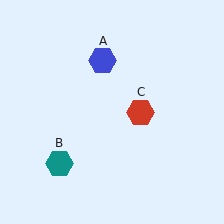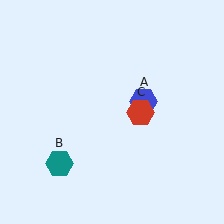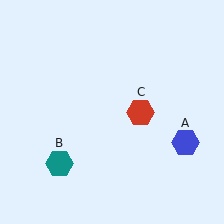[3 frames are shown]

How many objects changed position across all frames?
1 object changed position: blue hexagon (object A).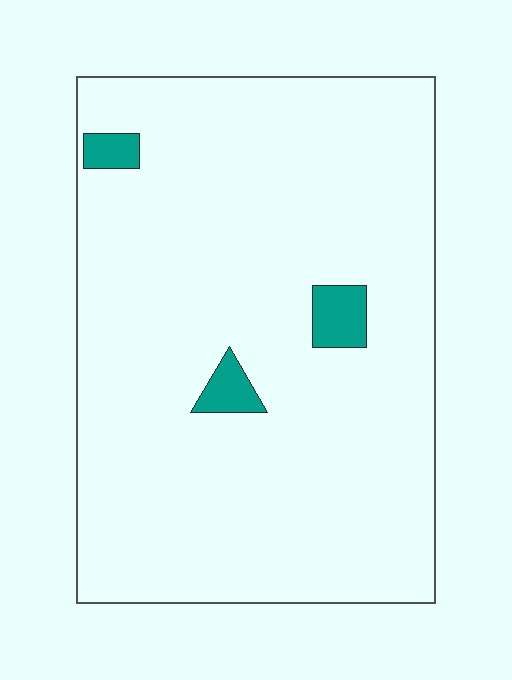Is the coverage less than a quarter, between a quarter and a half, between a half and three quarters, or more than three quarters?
Less than a quarter.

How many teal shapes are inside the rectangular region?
3.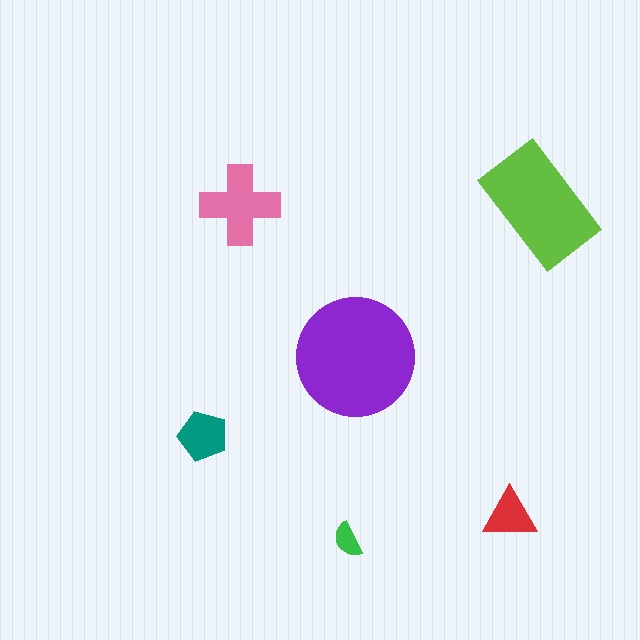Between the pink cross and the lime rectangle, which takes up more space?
The lime rectangle.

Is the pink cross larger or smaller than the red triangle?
Larger.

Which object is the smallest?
The green semicircle.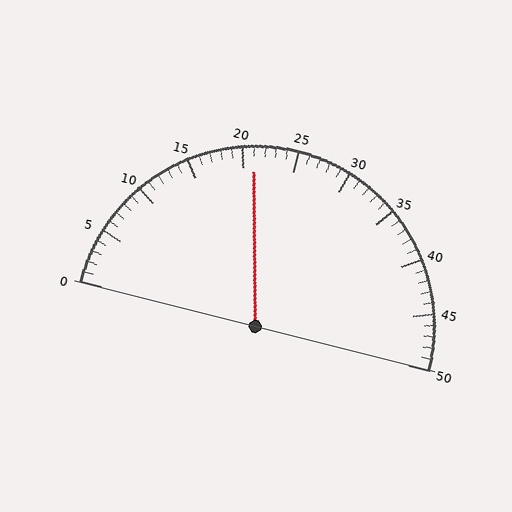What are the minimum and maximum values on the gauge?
The gauge ranges from 0 to 50.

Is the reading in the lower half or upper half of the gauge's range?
The reading is in the lower half of the range (0 to 50).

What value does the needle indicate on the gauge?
The needle indicates approximately 21.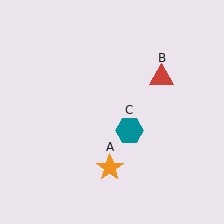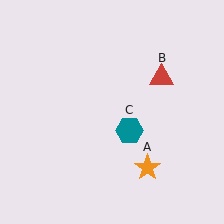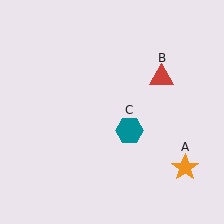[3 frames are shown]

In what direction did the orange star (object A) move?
The orange star (object A) moved right.